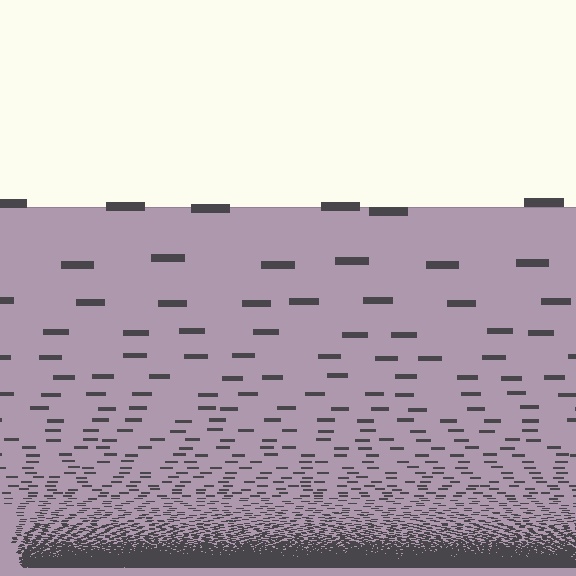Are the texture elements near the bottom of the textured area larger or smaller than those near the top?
Smaller. The gradient is inverted — elements near the bottom are smaller and denser.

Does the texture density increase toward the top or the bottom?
Density increases toward the bottom.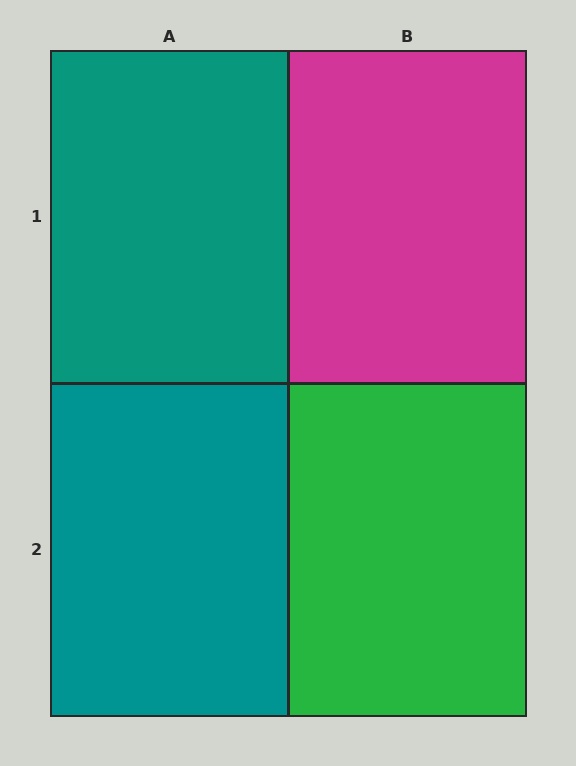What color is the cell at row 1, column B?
Magenta.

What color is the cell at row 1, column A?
Teal.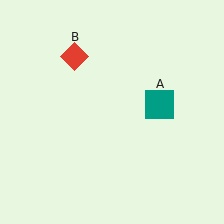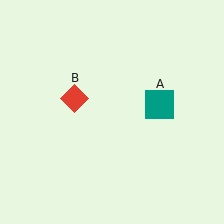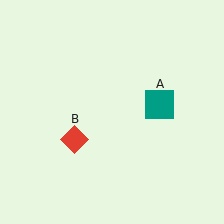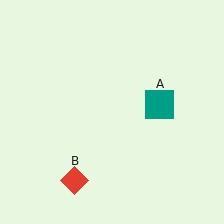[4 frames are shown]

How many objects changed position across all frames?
1 object changed position: red diamond (object B).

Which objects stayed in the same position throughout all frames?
Teal square (object A) remained stationary.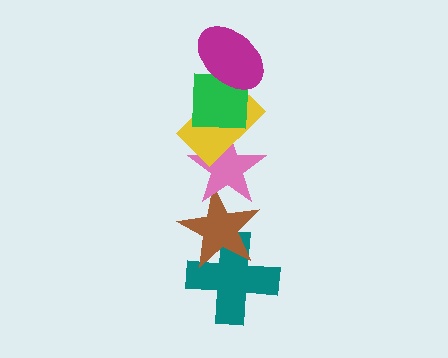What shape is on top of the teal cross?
The brown star is on top of the teal cross.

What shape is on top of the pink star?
The yellow rectangle is on top of the pink star.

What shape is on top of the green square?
The magenta ellipse is on top of the green square.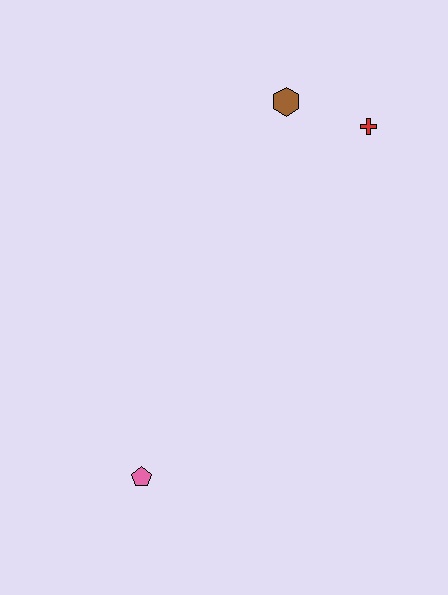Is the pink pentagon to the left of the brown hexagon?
Yes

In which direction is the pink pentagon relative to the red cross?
The pink pentagon is below the red cross.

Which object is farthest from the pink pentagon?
The red cross is farthest from the pink pentagon.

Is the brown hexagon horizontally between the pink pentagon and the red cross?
Yes